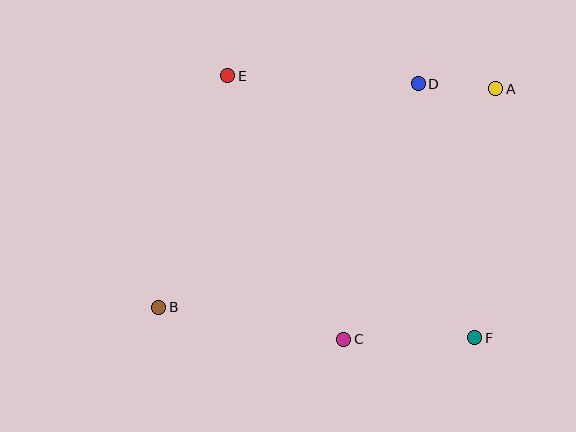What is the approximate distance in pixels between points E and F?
The distance between E and F is approximately 360 pixels.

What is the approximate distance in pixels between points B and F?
The distance between B and F is approximately 317 pixels.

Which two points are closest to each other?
Points A and D are closest to each other.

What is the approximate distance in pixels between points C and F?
The distance between C and F is approximately 131 pixels.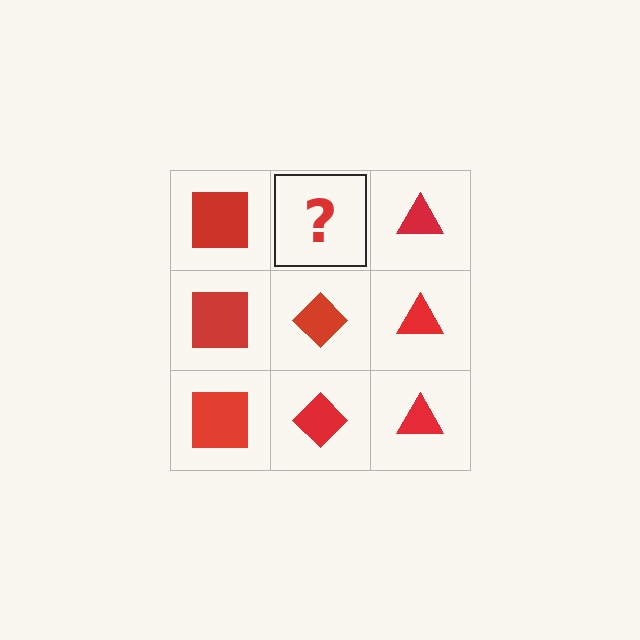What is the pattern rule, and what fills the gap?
The rule is that each column has a consistent shape. The gap should be filled with a red diamond.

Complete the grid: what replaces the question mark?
The question mark should be replaced with a red diamond.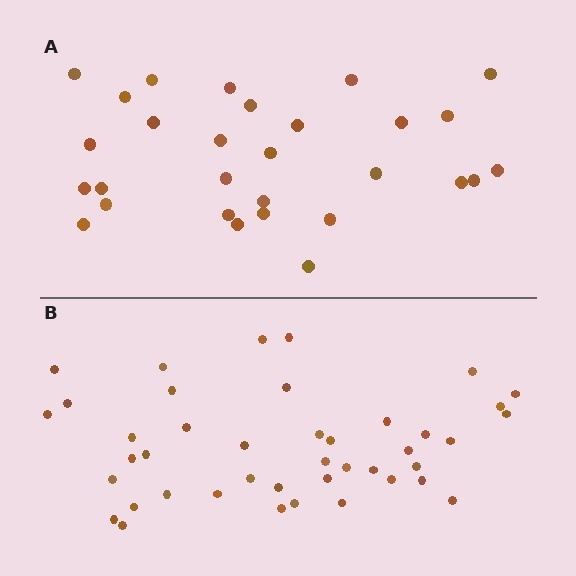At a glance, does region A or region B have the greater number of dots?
Region B (the bottom region) has more dots.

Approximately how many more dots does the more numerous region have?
Region B has approximately 15 more dots than region A.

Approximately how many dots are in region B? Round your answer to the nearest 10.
About 40 dots. (The exact count is 42, which rounds to 40.)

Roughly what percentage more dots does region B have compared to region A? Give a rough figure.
About 45% more.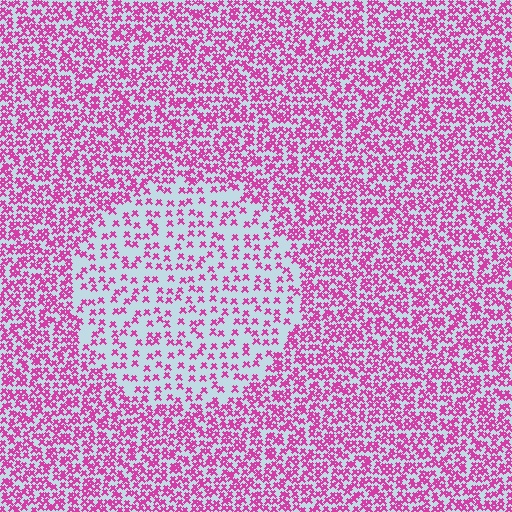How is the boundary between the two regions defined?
The boundary is defined by a change in element density (approximately 2.2x ratio). All elements are the same color, size, and shape.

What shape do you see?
I see a circle.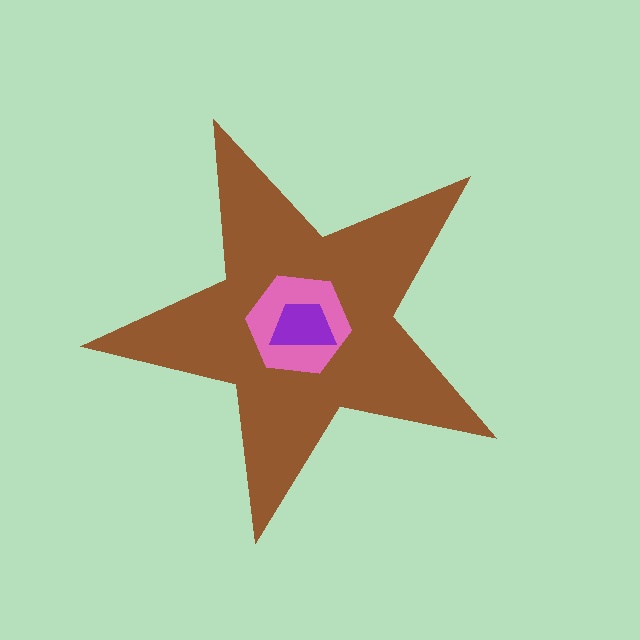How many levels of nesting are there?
3.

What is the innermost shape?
The purple trapezoid.